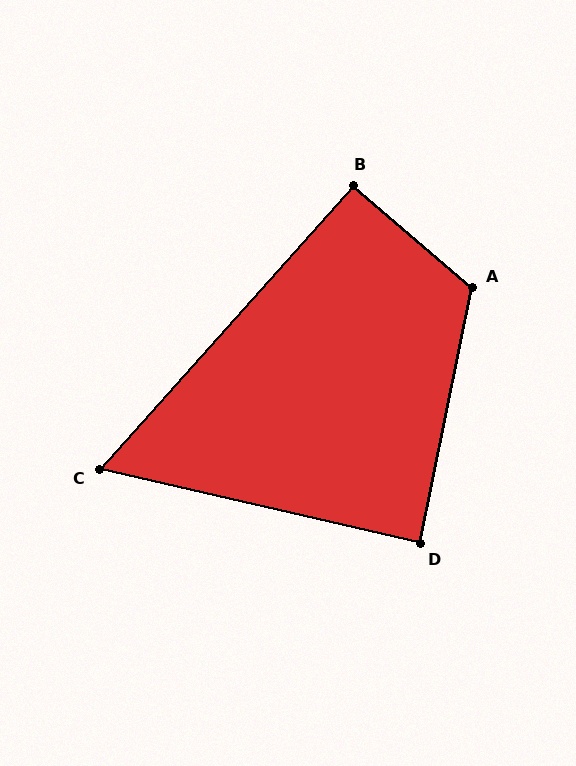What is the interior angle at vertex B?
Approximately 91 degrees (approximately right).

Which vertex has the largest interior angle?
A, at approximately 119 degrees.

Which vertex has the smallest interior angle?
C, at approximately 61 degrees.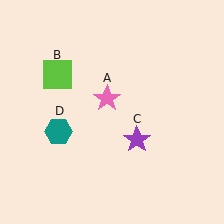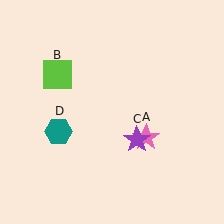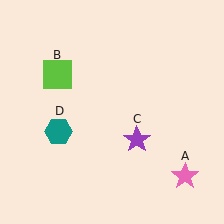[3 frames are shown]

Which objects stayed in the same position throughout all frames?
Lime square (object B) and purple star (object C) and teal hexagon (object D) remained stationary.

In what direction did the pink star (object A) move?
The pink star (object A) moved down and to the right.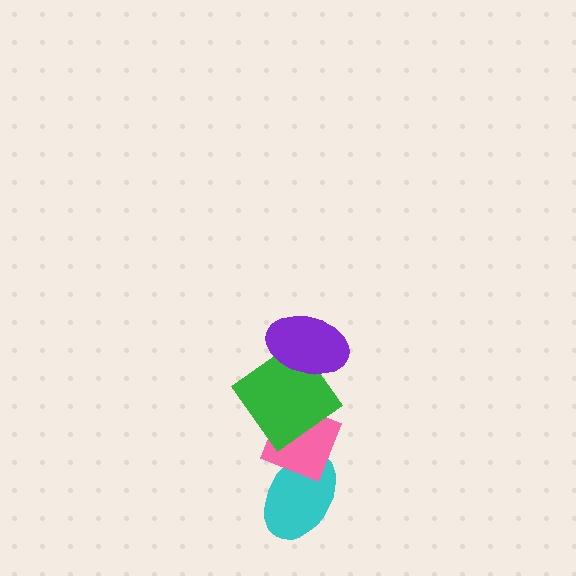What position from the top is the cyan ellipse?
The cyan ellipse is 4th from the top.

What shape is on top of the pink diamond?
The green diamond is on top of the pink diamond.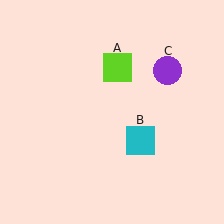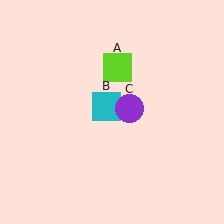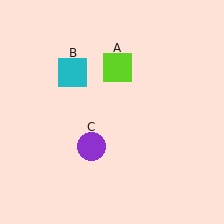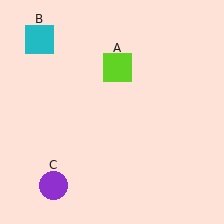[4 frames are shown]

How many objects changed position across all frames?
2 objects changed position: cyan square (object B), purple circle (object C).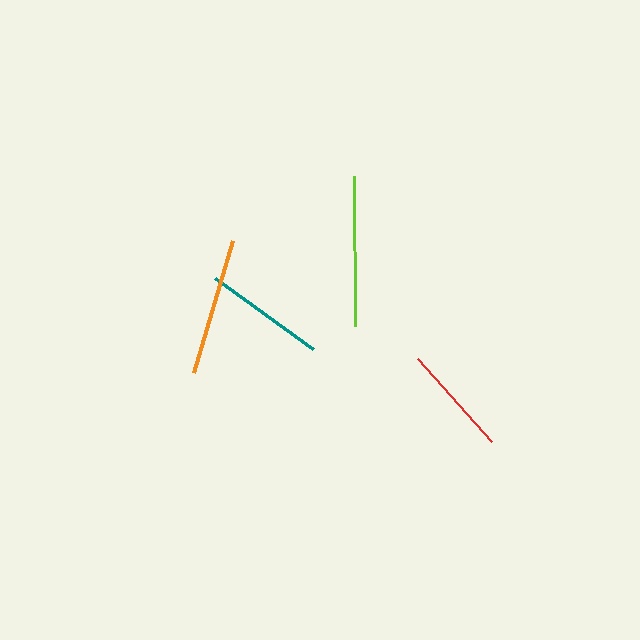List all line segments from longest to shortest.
From longest to shortest: lime, orange, teal, red.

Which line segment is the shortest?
The red line is the shortest at approximately 112 pixels.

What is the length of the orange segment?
The orange segment is approximately 138 pixels long.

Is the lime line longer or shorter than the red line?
The lime line is longer than the red line.